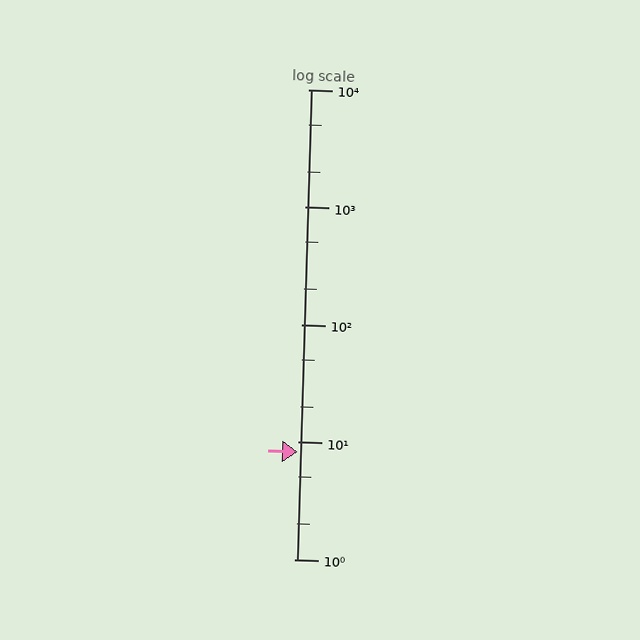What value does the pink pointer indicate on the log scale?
The pointer indicates approximately 8.2.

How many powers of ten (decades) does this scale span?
The scale spans 4 decades, from 1 to 10000.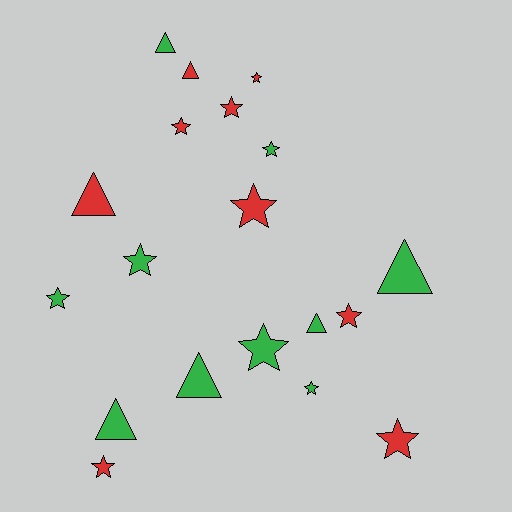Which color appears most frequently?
Green, with 10 objects.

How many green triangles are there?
There are 5 green triangles.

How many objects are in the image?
There are 19 objects.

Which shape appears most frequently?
Star, with 12 objects.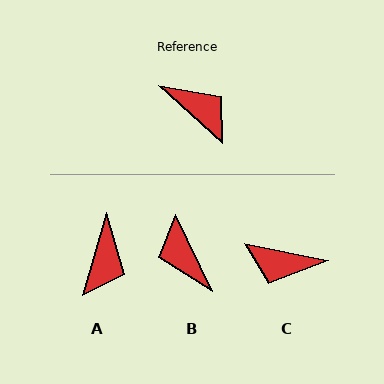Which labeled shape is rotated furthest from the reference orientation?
B, about 157 degrees away.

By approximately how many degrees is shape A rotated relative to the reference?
Approximately 64 degrees clockwise.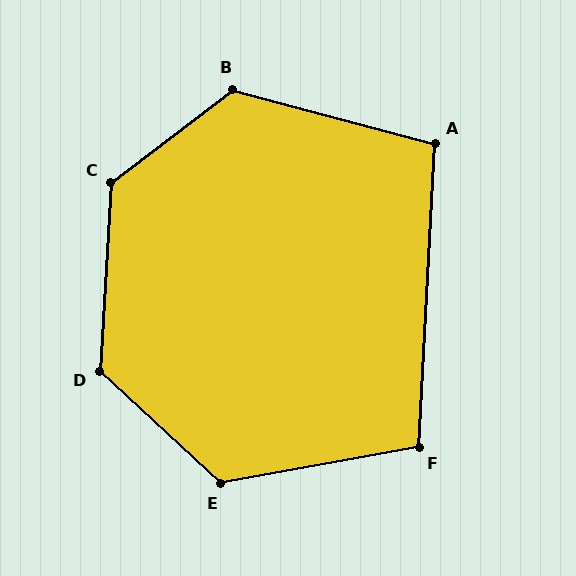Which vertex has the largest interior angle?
C, at approximately 131 degrees.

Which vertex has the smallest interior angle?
A, at approximately 102 degrees.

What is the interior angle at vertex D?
Approximately 129 degrees (obtuse).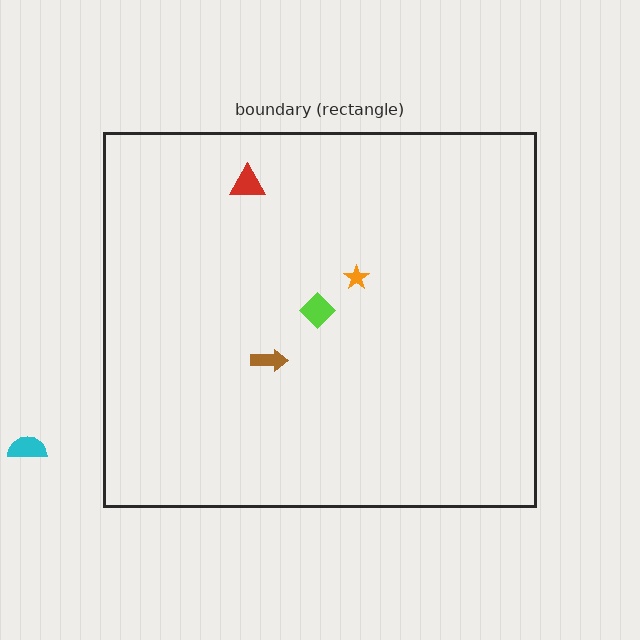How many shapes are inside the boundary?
4 inside, 1 outside.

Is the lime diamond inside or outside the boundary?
Inside.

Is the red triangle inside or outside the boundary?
Inside.